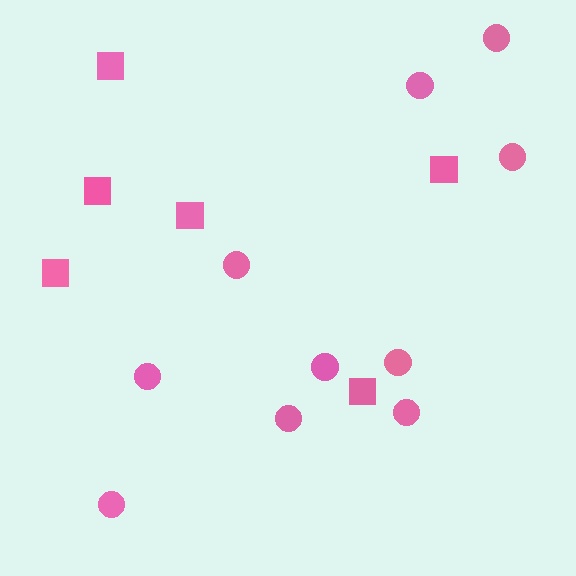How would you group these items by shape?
There are 2 groups: one group of squares (6) and one group of circles (10).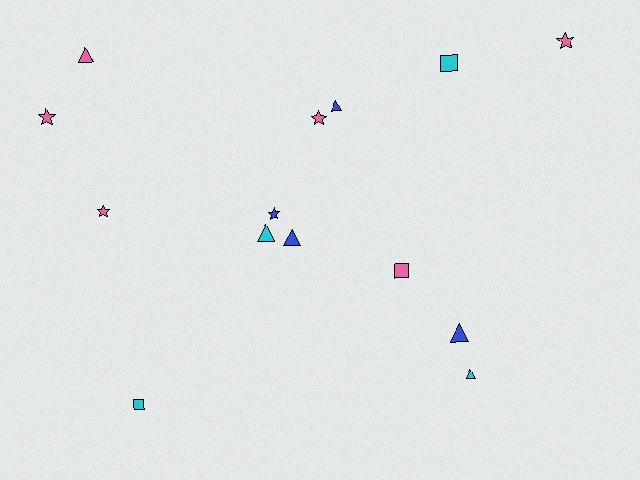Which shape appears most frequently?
Triangle, with 6 objects.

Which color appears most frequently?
Pink, with 6 objects.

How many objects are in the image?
There are 14 objects.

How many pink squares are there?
There is 1 pink square.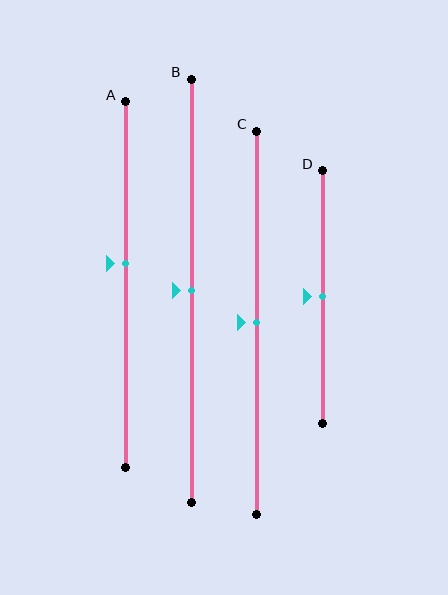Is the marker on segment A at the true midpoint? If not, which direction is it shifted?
No, the marker on segment A is shifted upward by about 6% of the segment length.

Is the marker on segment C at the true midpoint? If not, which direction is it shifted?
Yes, the marker on segment C is at the true midpoint.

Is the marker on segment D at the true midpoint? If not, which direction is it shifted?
Yes, the marker on segment D is at the true midpoint.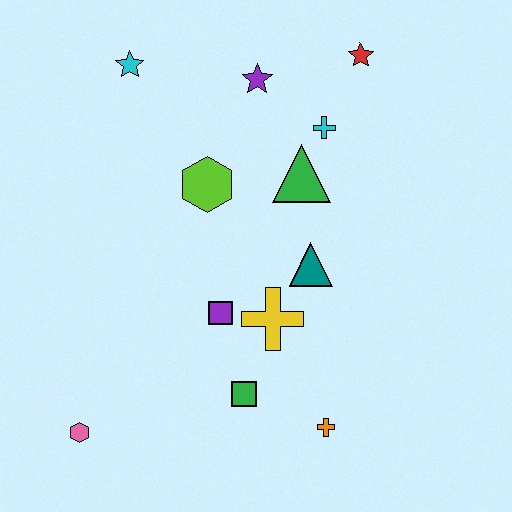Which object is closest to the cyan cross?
The green triangle is closest to the cyan cross.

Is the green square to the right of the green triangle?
No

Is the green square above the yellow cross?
No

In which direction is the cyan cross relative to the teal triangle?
The cyan cross is above the teal triangle.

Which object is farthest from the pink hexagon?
The red star is farthest from the pink hexagon.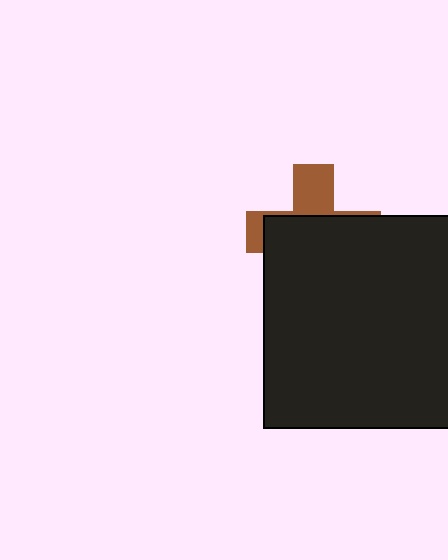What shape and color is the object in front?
The object in front is a black square.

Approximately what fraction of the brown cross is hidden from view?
Roughly 67% of the brown cross is hidden behind the black square.